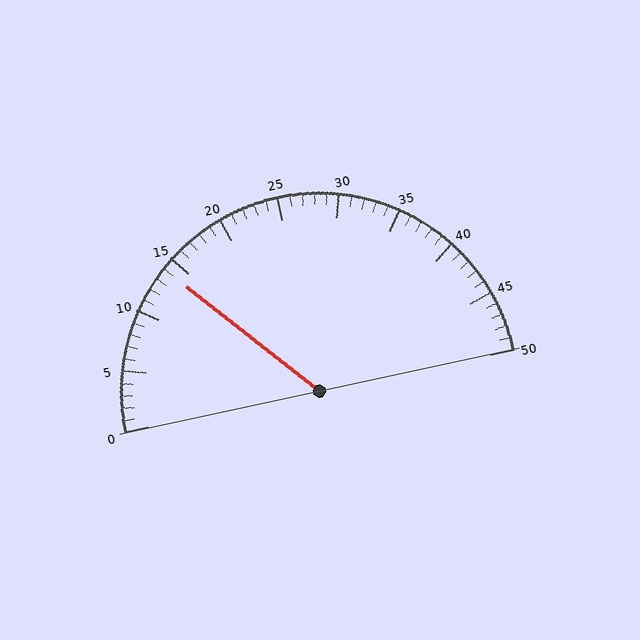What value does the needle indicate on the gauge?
The needle indicates approximately 14.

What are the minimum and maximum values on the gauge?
The gauge ranges from 0 to 50.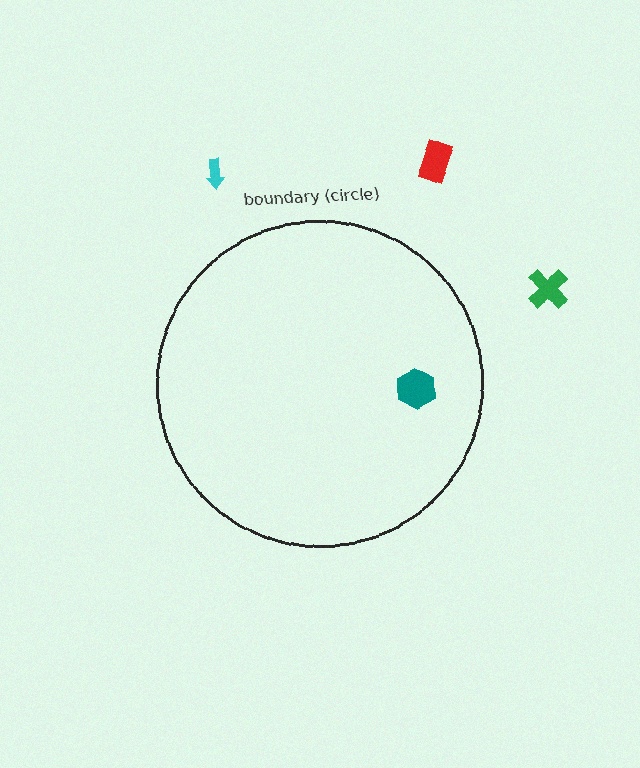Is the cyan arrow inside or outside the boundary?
Outside.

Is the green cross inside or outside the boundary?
Outside.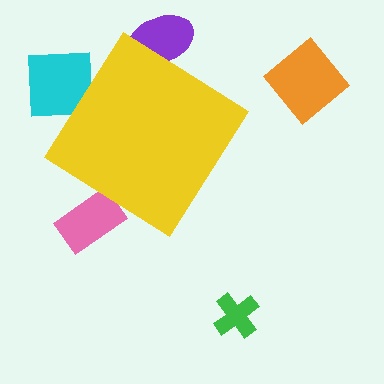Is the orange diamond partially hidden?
No, the orange diamond is fully visible.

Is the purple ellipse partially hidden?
Yes, the purple ellipse is partially hidden behind the yellow diamond.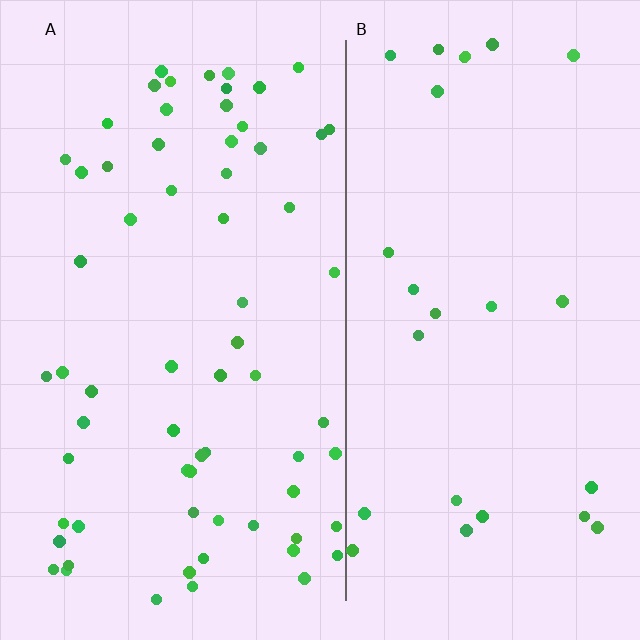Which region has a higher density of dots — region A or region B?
A (the left).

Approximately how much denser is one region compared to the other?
Approximately 2.5× — region A over region B.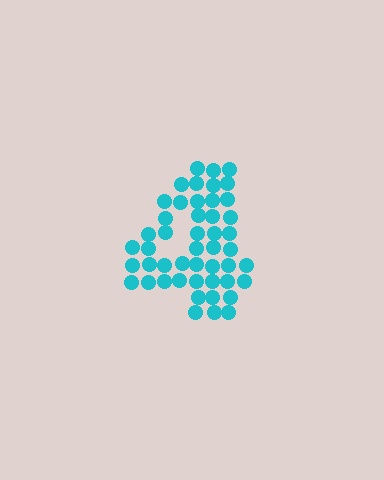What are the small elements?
The small elements are circles.